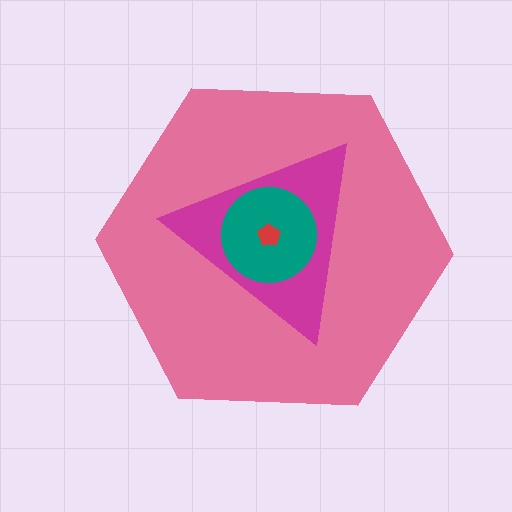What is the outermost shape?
The pink hexagon.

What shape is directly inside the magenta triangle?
The teal circle.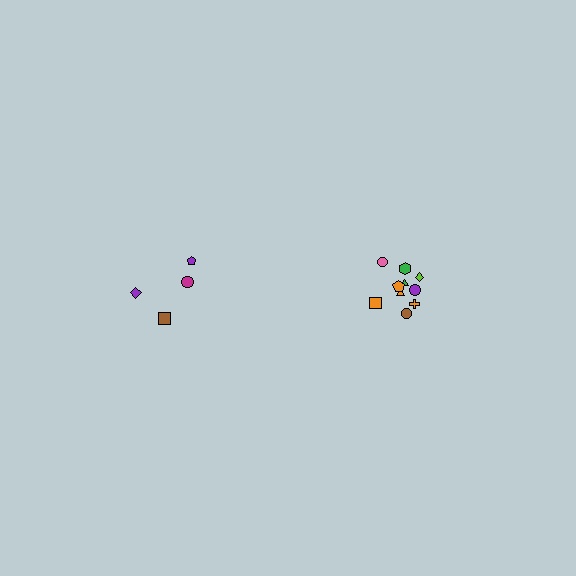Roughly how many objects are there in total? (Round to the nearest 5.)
Roughly 15 objects in total.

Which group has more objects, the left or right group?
The right group.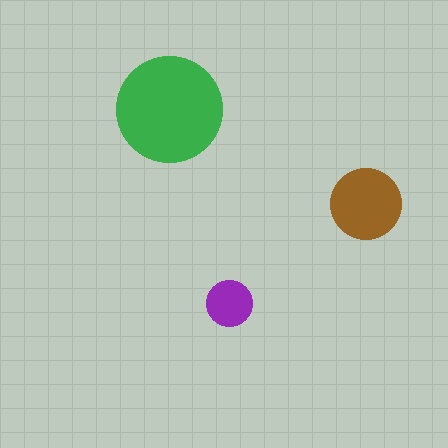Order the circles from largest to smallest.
the green one, the brown one, the purple one.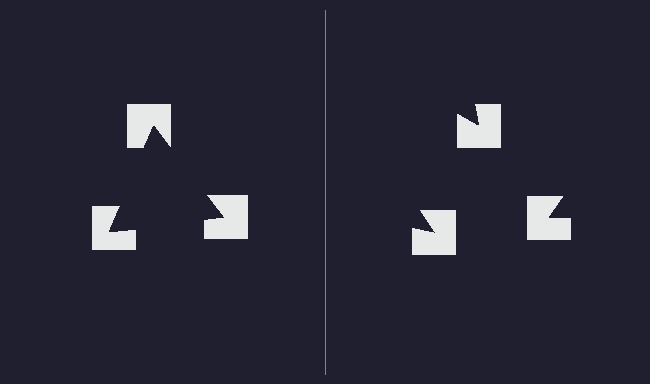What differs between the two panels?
The notched squares are positioned identically on both sides; only the wedge orientations differ. On the left they align to a triangle; on the right they are misaligned.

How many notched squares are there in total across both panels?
6 — 3 on each side.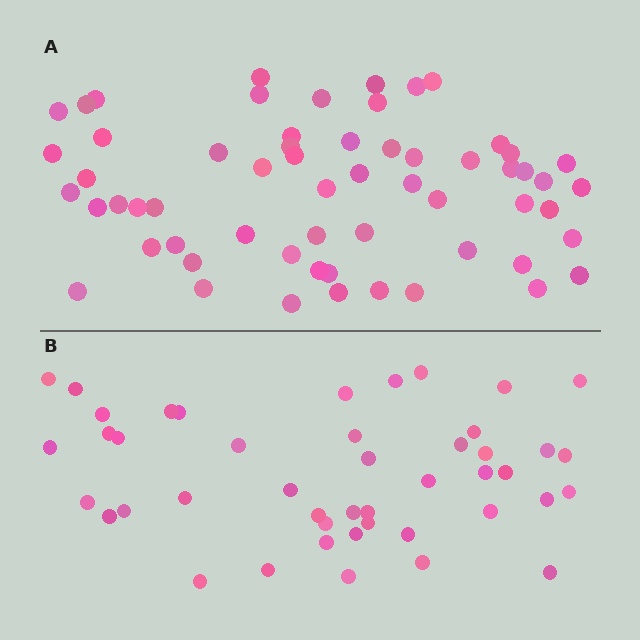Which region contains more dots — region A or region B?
Region A (the top region) has more dots.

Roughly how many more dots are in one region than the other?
Region A has approximately 15 more dots than region B.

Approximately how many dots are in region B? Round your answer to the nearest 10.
About 40 dots. (The exact count is 45, which rounds to 40.)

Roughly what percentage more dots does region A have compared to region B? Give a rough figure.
About 35% more.